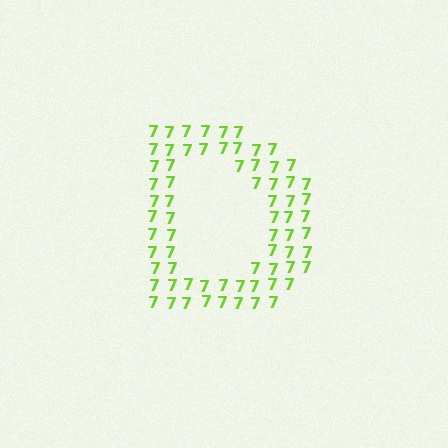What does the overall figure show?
The overall figure shows the letter D.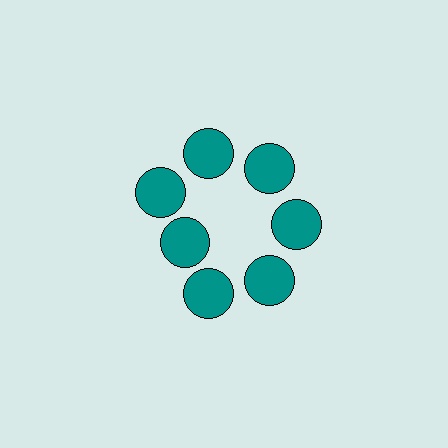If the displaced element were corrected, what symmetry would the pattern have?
It would have 7-fold rotational symmetry — the pattern would map onto itself every 51 degrees.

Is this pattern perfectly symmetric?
No. The 7 teal circles are arranged in a ring, but one element near the 8 o'clock position is pulled inward toward the center, breaking the 7-fold rotational symmetry.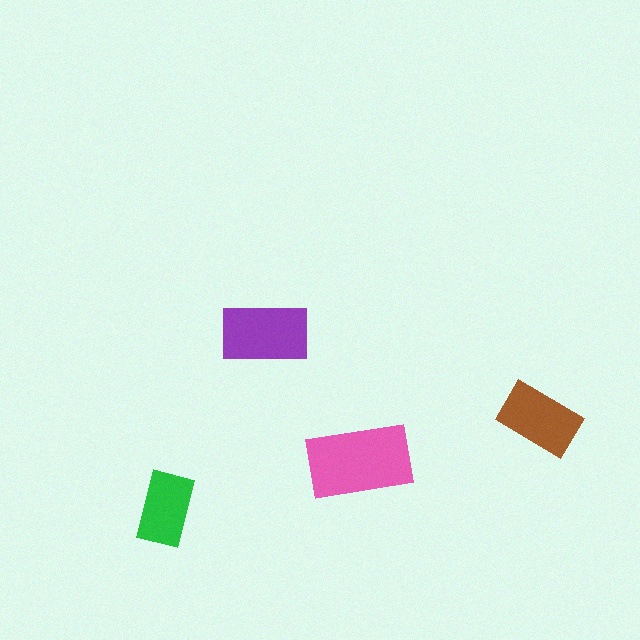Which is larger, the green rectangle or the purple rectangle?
The purple one.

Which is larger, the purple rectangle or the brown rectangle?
The purple one.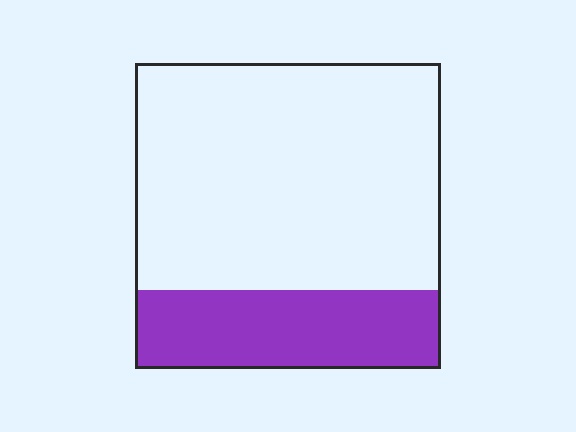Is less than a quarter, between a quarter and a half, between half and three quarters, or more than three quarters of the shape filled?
Between a quarter and a half.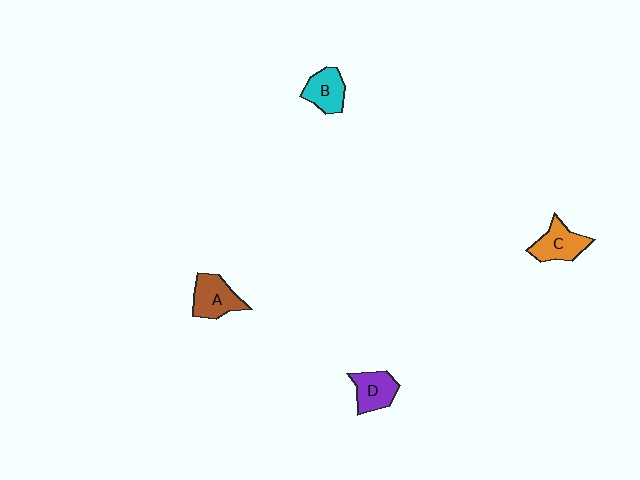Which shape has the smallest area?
Shape B (cyan).